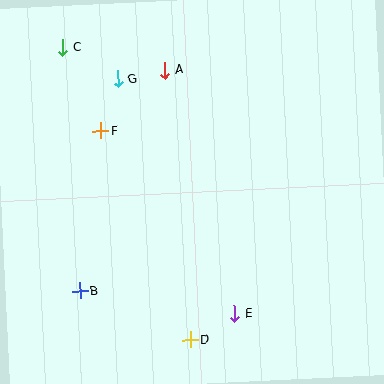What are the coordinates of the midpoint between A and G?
The midpoint between A and G is at (141, 75).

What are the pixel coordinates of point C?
Point C is at (63, 48).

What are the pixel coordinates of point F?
Point F is at (101, 131).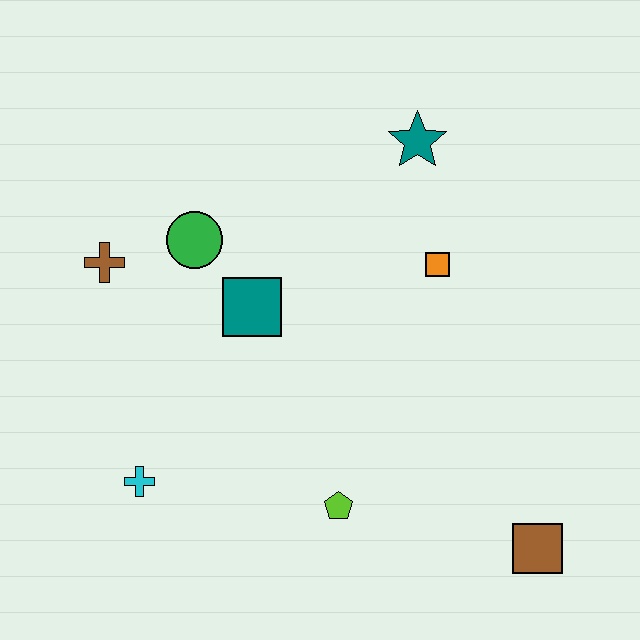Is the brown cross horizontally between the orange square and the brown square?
No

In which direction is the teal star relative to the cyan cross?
The teal star is above the cyan cross.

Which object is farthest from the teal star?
The cyan cross is farthest from the teal star.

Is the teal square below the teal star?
Yes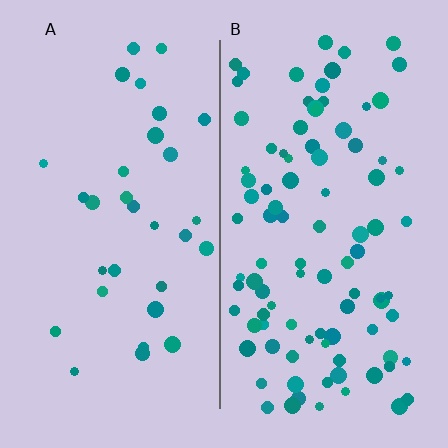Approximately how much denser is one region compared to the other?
Approximately 3.0× — region B over region A.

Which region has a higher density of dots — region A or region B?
B (the right).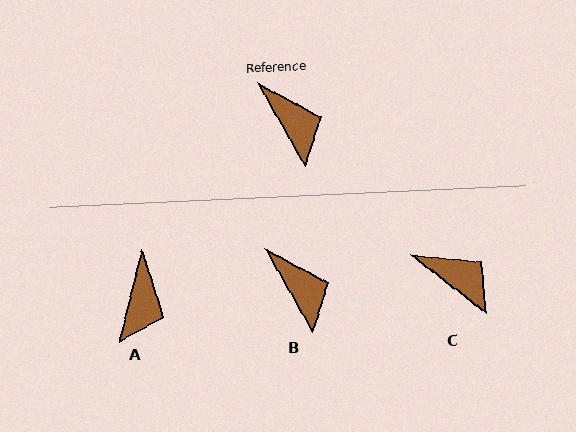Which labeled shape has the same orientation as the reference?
B.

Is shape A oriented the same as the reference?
No, it is off by about 44 degrees.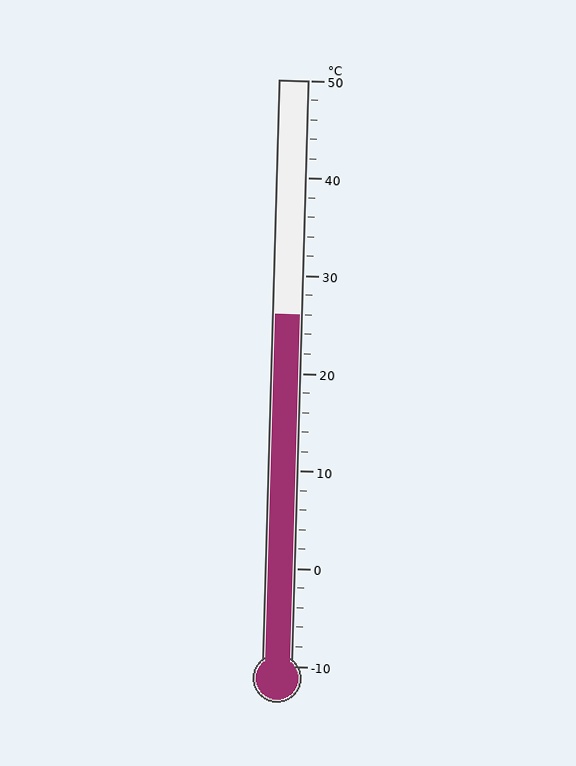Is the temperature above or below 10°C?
The temperature is above 10°C.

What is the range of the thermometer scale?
The thermometer scale ranges from -10°C to 50°C.